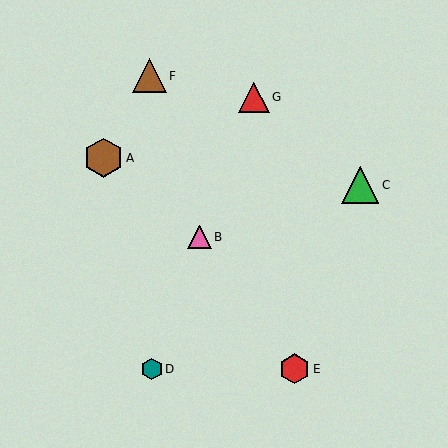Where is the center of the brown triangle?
The center of the brown triangle is at (149, 76).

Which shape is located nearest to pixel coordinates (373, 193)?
The green triangle (labeled C) at (360, 185) is nearest to that location.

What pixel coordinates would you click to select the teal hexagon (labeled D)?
Click at (152, 369) to select the teal hexagon D.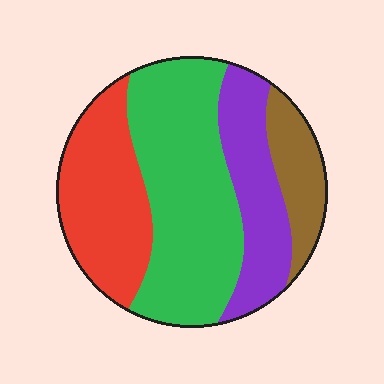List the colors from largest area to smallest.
From largest to smallest: green, red, purple, brown.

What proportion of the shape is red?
Red takes up between a quarter and a half of the shape.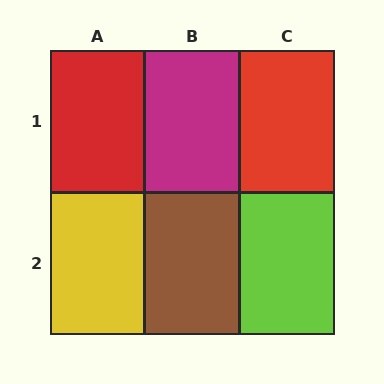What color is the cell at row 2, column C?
Lime.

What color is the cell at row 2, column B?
Brown.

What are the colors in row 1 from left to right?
Red, magenta, red.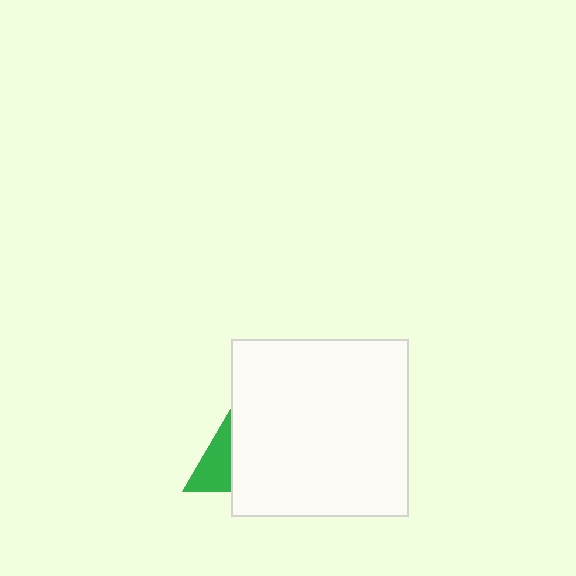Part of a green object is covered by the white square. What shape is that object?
It is a triangle.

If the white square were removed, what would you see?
You would see the complete green triangle.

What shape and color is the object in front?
The object in front is a white square.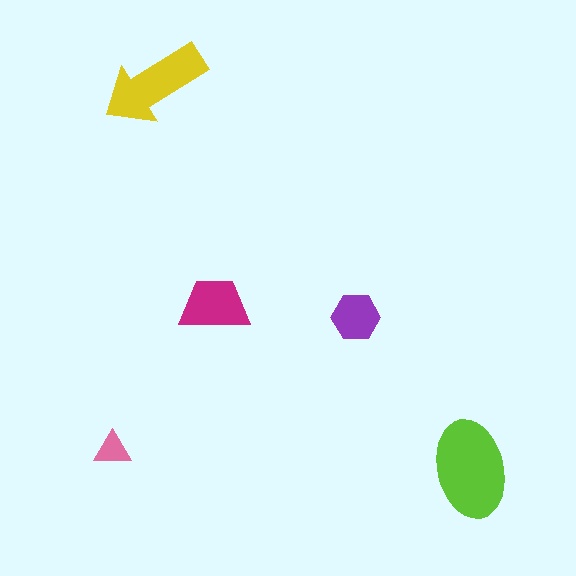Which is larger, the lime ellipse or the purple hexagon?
The lime ellipse.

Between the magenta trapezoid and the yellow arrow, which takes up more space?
The yellow arrow.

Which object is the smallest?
The pink triangle.